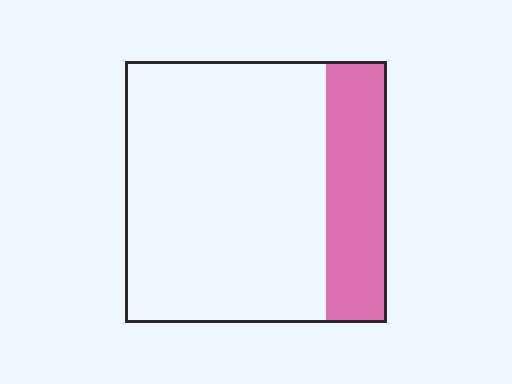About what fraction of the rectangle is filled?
About one quarter (1/4).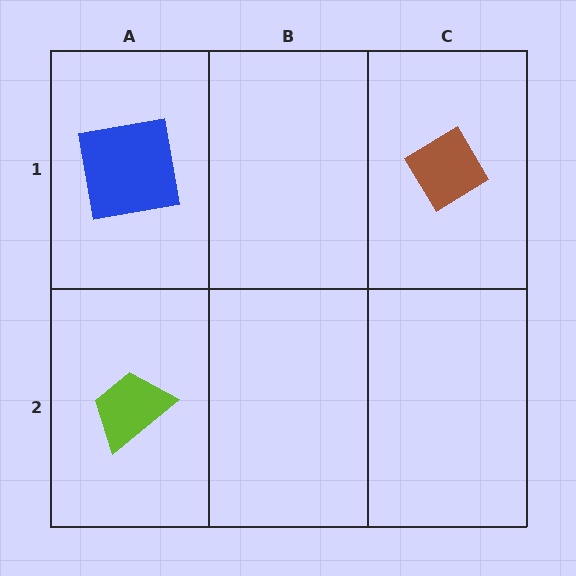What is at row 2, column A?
A lime trapezoid.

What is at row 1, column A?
A blue square.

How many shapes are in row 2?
1 shape.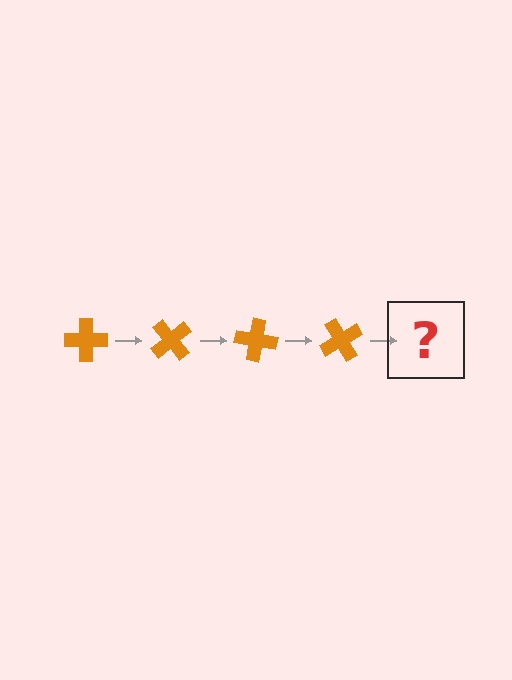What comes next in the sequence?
The next element should be an orange cross rotated 200 degrees.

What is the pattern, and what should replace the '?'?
The pattern is that the cross rotates 50 degrees each step. The '?' should be an orange cross rotated 200 degrees.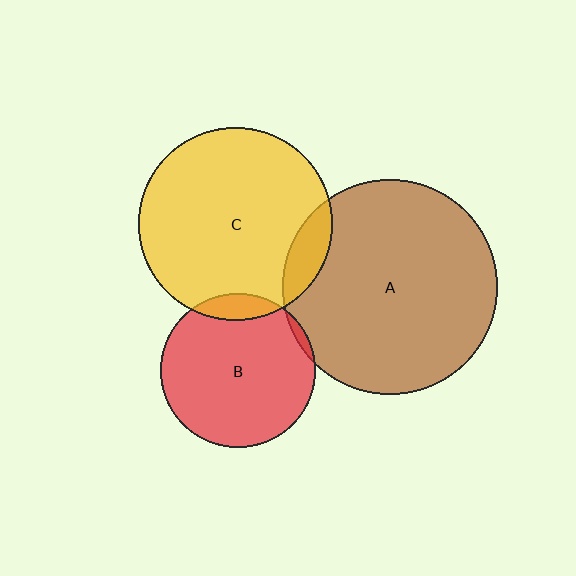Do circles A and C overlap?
Yes.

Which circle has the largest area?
Circle A (brown).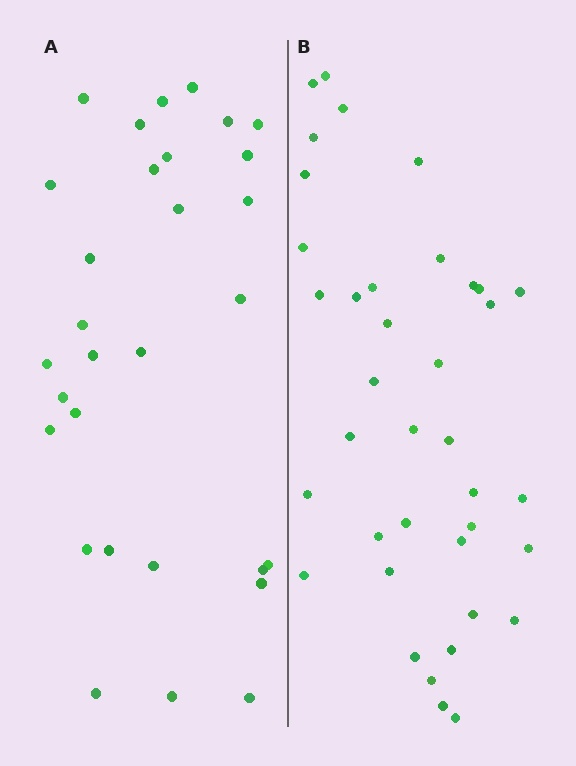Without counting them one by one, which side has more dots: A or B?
Region B (the right region) has more dots.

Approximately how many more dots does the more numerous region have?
Region B has roughly 8 or so more dots than region A.